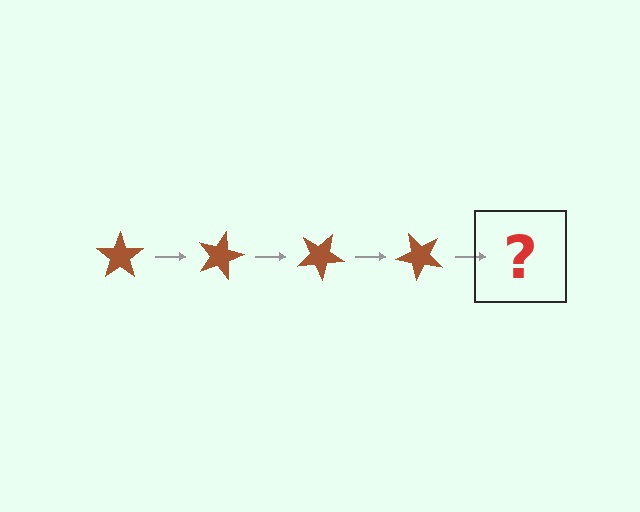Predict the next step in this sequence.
The next step is a brown star rotated 60 degrees.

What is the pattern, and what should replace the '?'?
The pattern is that the star rotates 15 degrees each step. The '?' should be a brown star rotated 60 degrees.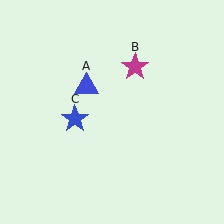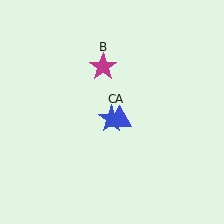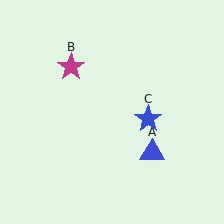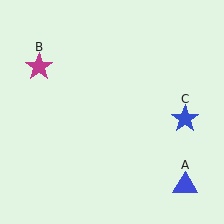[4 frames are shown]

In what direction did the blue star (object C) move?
The blue star (object C) moved right.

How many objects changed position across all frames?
3 objects changed position: blue triangle (object A), magenta star (object B), blue star (object C).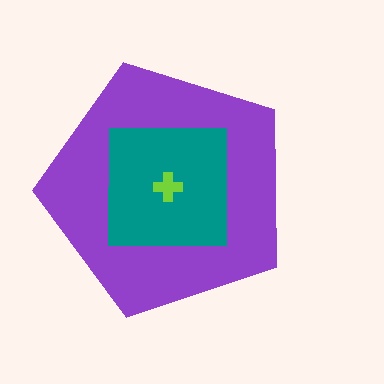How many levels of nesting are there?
3.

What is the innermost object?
The lime cross.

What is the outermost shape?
The purple pentagon.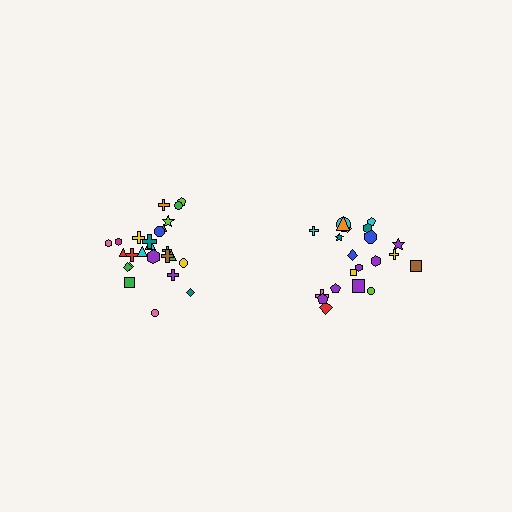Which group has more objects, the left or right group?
The left group.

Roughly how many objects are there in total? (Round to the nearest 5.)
Roughly 45 objects in total.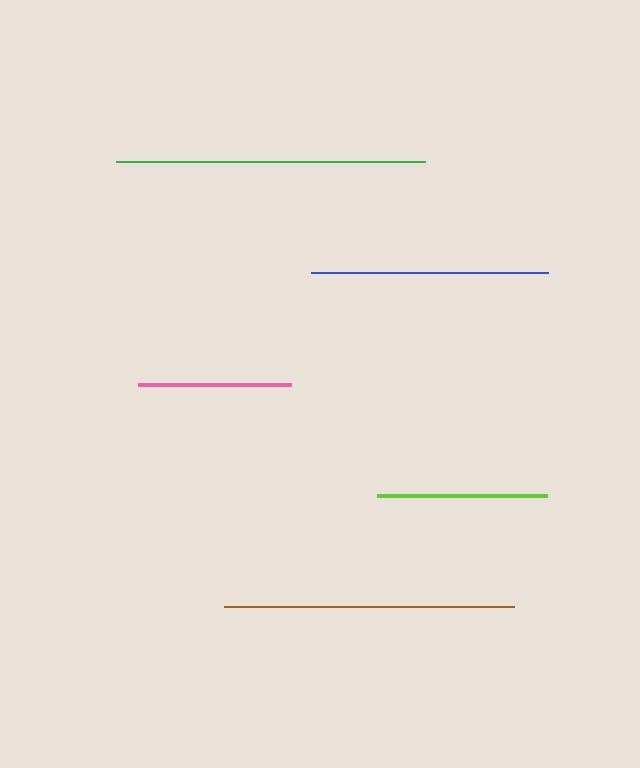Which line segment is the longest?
The green line is the longest at approximately 309 pixels.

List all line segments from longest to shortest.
From longest to shortest: green, brown, blue, lime, pink.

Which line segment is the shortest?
The pink line is the shortest at approximately 153 pixels.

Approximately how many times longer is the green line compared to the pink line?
The green line is approximately 2.0 times the length of the pink line.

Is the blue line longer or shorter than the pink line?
The blue line is longer than the pink line.